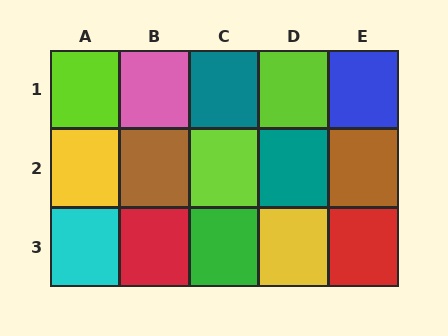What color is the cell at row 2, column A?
Yellow.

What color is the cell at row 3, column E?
Red.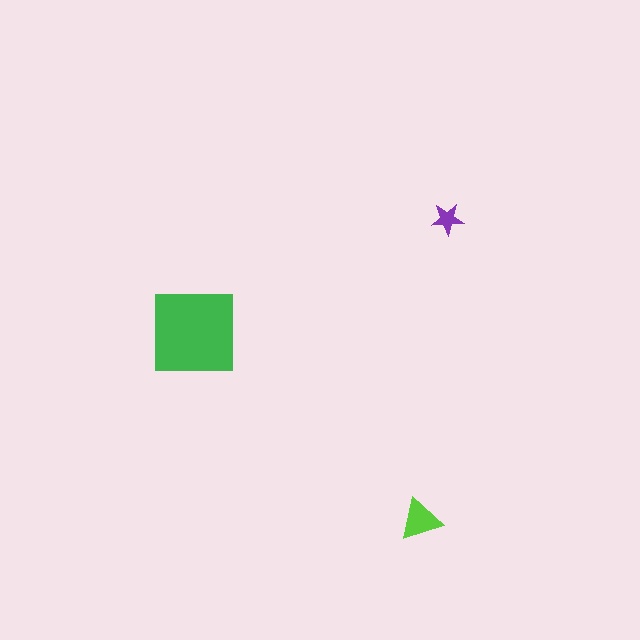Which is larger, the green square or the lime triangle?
The green square.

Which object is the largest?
The green square.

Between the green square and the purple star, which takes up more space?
The green square.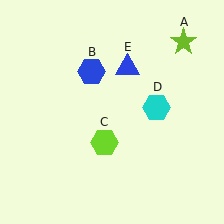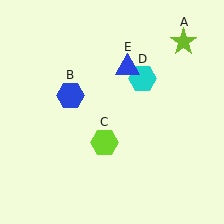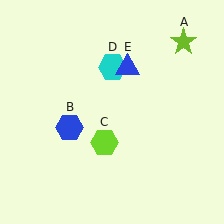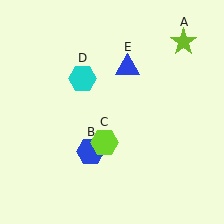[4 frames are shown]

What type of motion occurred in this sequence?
The blue hexagon (object B), cyan hexagon (object D) rotated counterclockwise around the center of the scene.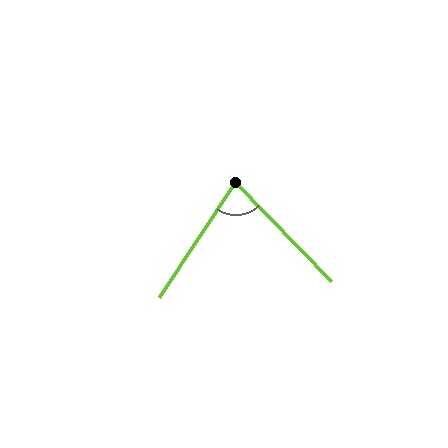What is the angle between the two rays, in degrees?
Approximately 78 degrees.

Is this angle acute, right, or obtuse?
It is acute.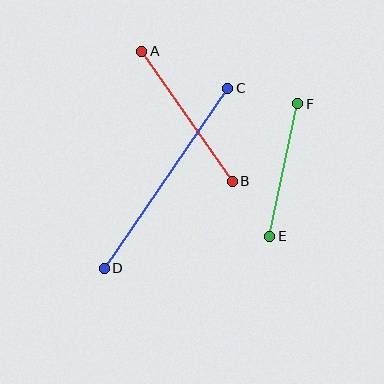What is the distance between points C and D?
The distance is approximately 219 pixels.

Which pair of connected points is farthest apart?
Points C and D are farthest apart.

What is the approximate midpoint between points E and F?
The midpoint is at approximately (284, 170) pixels.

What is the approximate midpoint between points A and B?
The midpoint is at approximately (187, 116) pixels.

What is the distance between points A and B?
The distance is approximately 158 pixels.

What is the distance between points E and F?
The distance is approximately 135 pixels.